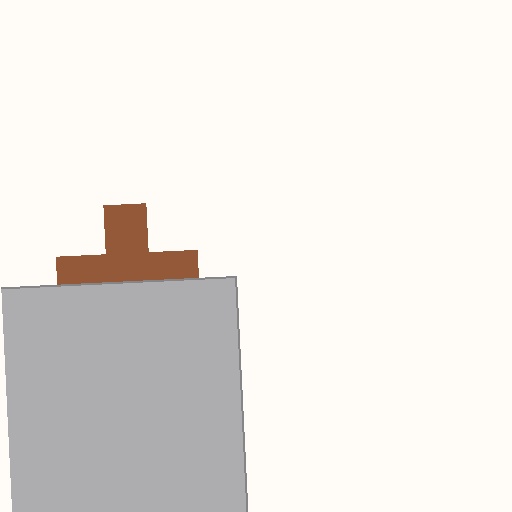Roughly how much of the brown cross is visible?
About half of it is visible (roughly 60%).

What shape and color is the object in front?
The object in front is a light gray rectangle.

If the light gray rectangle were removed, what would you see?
You would see the complete brown cross.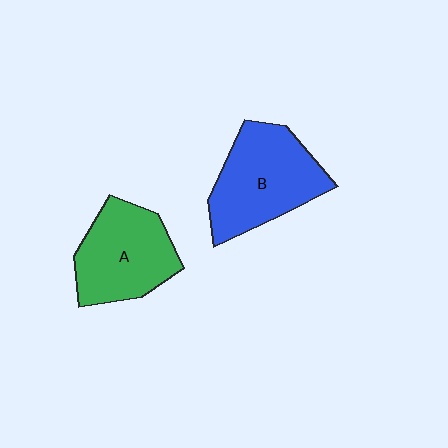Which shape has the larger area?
Shape B (blue).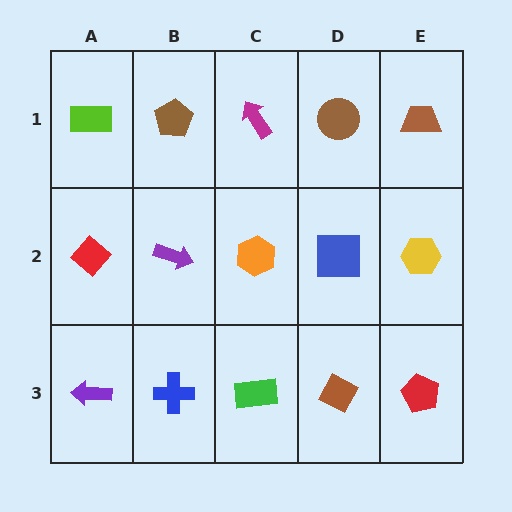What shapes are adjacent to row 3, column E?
A yellow hexagon (row 2, column E), a brown diamond (row 3, column D).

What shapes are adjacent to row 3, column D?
A blue square (row 2, column D), a green rectangle (row 3, column C), a red pentagon (row 3, column E).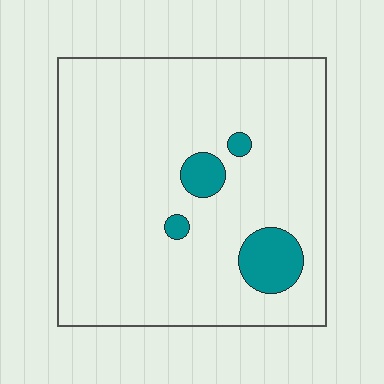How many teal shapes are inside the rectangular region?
4.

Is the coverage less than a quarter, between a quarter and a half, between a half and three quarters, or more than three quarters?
Less than a quarter.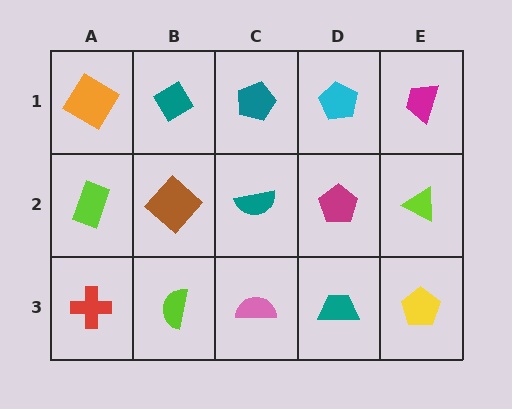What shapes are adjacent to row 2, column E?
A magenta trapezoid (row 1, column E), a yellow pentagon (row 3, column E), a magenta pentagon (row 2, column D).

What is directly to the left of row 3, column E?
A teal trapezoid.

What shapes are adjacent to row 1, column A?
A lime rectangle (row 2, column A), a teal diamond (row 1, column B).